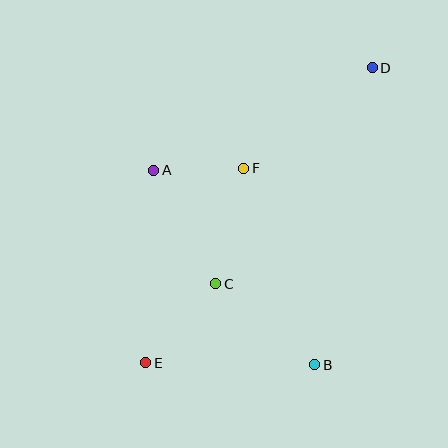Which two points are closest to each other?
Points A and F are closest to each other.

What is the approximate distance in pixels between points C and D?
The distance between C and D is approximately 267 pixels.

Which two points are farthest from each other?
Points D and E are farthest from each other.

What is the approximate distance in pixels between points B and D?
The distance between B and D is approximately 302 pixels.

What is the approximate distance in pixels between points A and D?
The distance between A and D is approximately 241 pixels.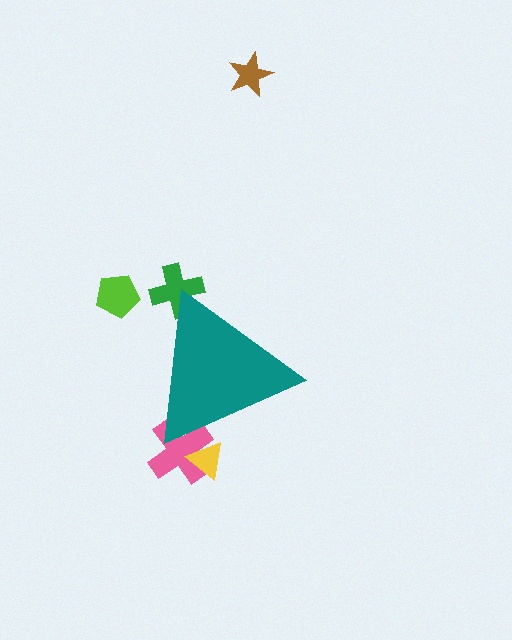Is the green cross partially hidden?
Yes, the green cross is partially hidden behind the teal triangle.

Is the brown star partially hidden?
No, the brown star is fully visible.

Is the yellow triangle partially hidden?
Yes, the yellow triangle is partially hidden behind the teal triangle.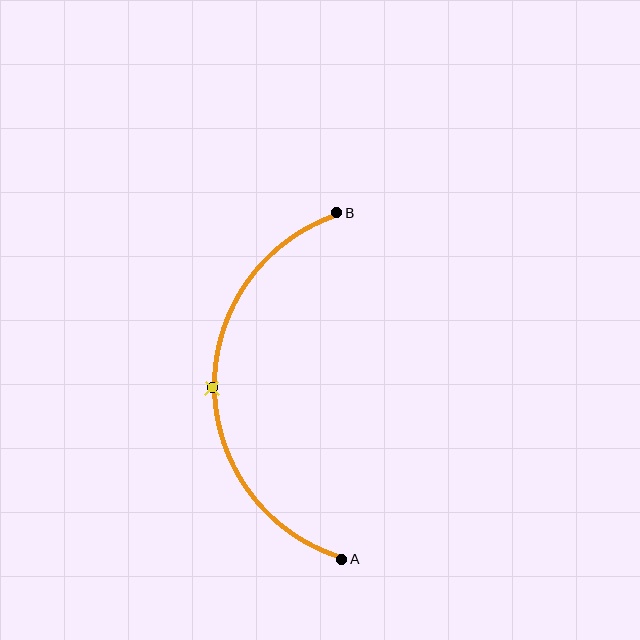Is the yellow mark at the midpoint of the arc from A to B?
Yes. The yellow mark lies on the arc at equal arc-length from both A and B — it is the arc midpoint.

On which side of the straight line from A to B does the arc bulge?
The arc bulges to the left of the straight line connecting A and B.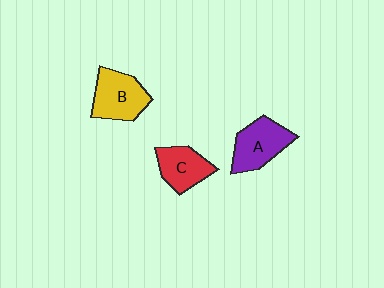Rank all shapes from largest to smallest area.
From largest to smallest: B (yellow), A (purple), C (red).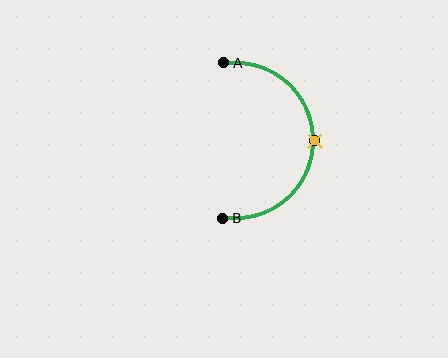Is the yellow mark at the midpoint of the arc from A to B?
Yes. The yellow mark lies on the arc at equal arc-length from both A and B — it is the arc midpoint.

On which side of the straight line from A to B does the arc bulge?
The arc bulges to the right of the straight line connecting A and B.